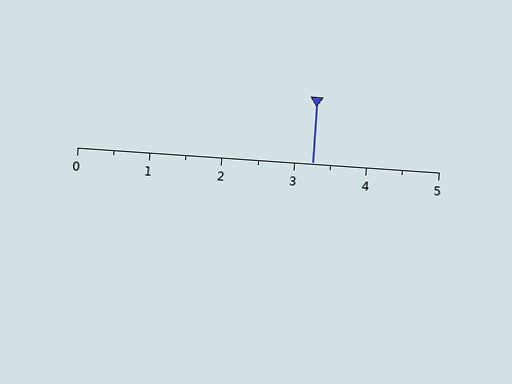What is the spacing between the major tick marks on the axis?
The major ticks are spaced 1 apart.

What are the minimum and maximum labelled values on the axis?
The axis runs from 0 to 5.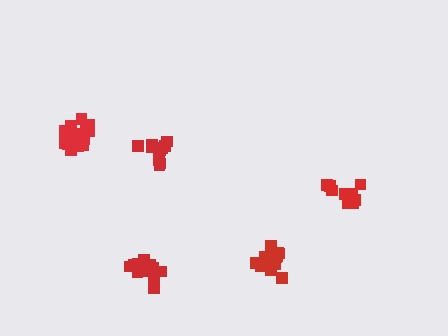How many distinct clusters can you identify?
There are 5 distinct clusters.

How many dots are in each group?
Group 1: 16 dots, Group 2: 12 dots, Group 3: 15 dots, Group 4: 10 dots, Group 5: 14 dots (67 total).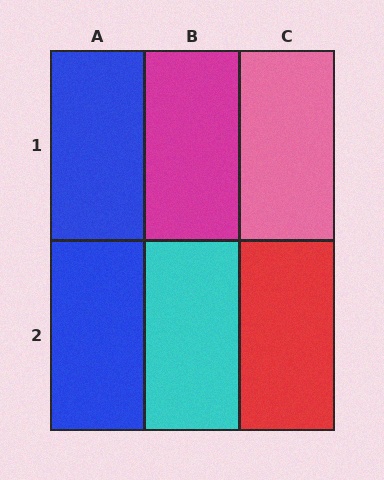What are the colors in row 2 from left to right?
Blue, cyan, red.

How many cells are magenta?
1 cell is magenta.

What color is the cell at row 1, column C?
Pink.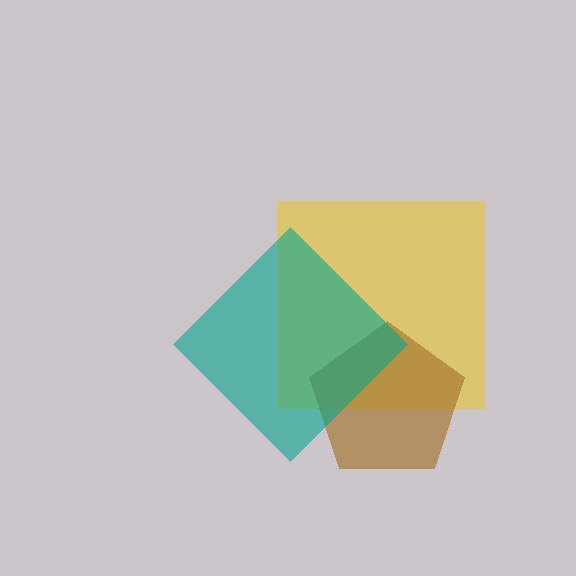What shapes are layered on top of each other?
The layered shapes are: a yellow square, a brown pentagon, a teal diamond.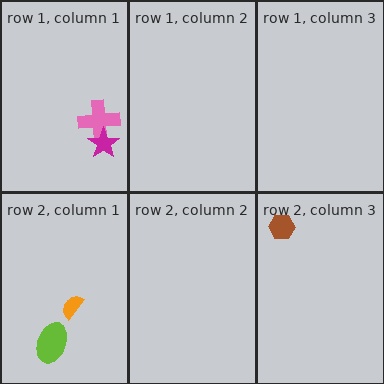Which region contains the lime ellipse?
The row 2, column 1 region.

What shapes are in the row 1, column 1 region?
The pink cross, the magenta star.